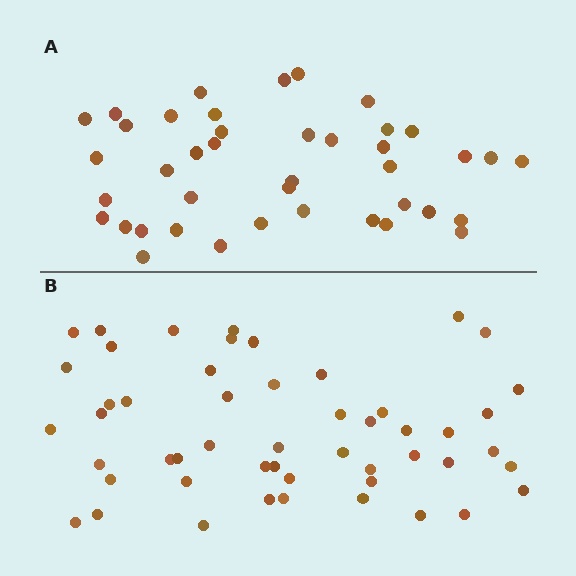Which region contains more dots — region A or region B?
Region B (the bottom region) has more dots.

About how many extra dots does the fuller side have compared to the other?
Region B has roughly 10 or so more dots than region A.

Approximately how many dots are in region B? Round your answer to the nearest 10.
About 50 dots. (The exact count is 51, which rounds to 50.)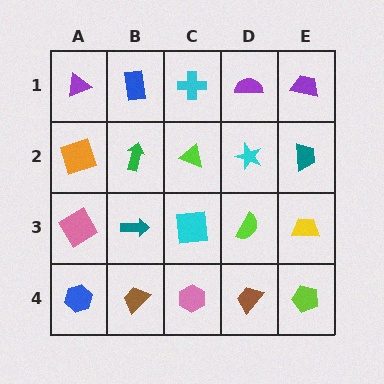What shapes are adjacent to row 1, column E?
A teal trapezoid (row 2, column E), a purple semicircle (row 1, column D).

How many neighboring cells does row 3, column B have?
4.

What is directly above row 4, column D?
A lime semicircle.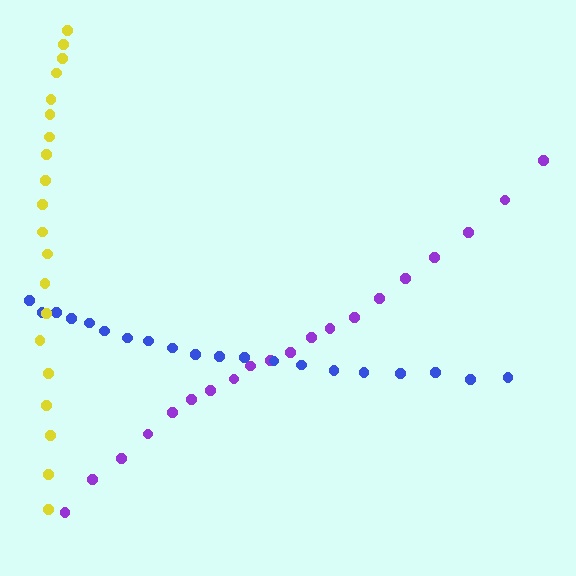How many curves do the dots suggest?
There are 3 distinct paths.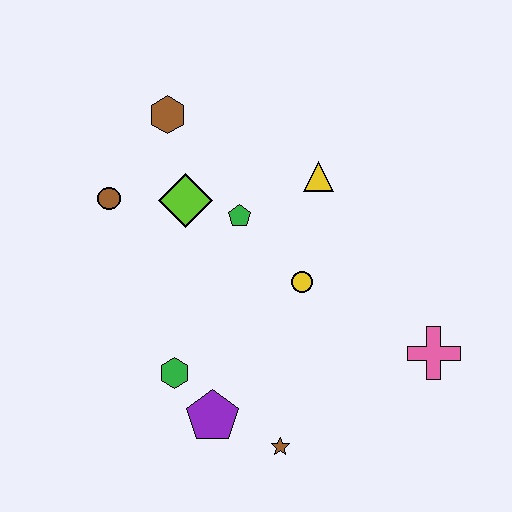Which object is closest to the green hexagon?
The purple pentagon is closest to the green hexagon.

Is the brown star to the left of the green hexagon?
No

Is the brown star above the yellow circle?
No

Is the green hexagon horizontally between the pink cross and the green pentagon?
No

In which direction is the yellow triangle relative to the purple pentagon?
The yellow triangle is above the purple pentagon.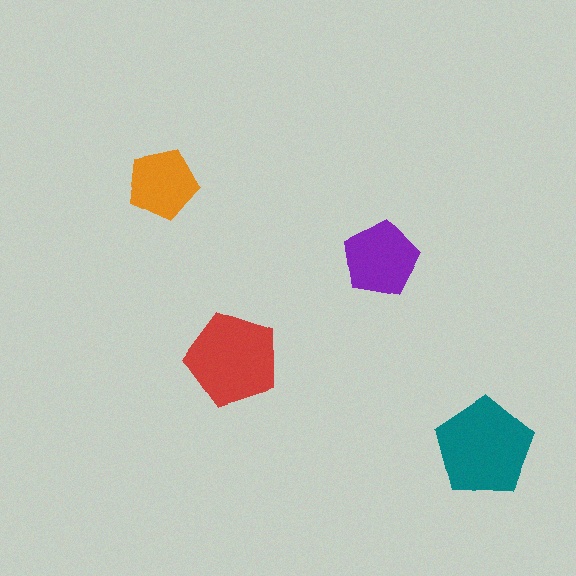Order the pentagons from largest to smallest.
the teal one, the red one, the purple one, the orange one.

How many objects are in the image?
There are 4 objects in the image.